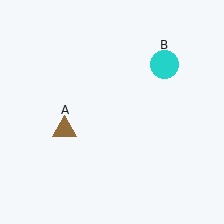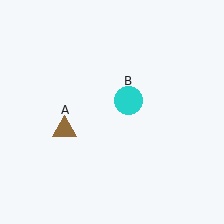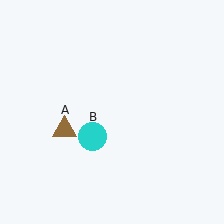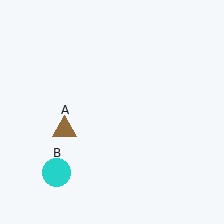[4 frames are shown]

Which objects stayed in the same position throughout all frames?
Brown triangle (object A) remained stationary.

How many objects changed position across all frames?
1 object changed position: cyan circle (object B).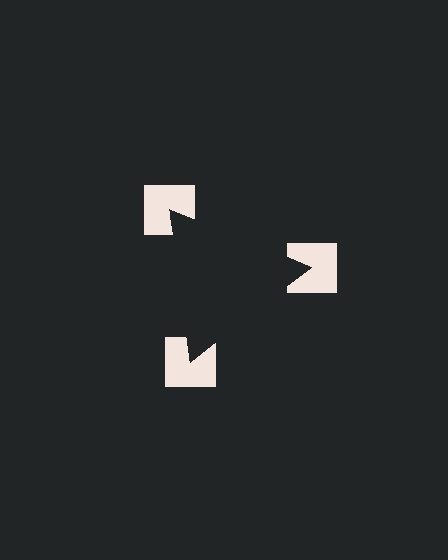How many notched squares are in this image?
There are 3 — one at each vertex of the illusory triangle.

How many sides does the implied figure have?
3 sides.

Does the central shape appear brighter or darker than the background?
It typically appears slightly darker than the background, even though no actual brightness change is drawn.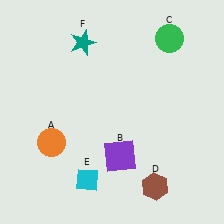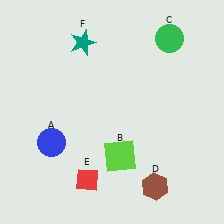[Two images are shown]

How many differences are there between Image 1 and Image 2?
There are 3 differences between the two images.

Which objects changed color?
A changed from orange to blue. B changed from purple to lime. E changed from cyan to red.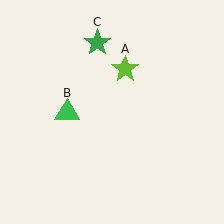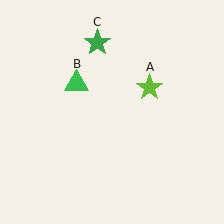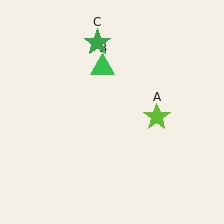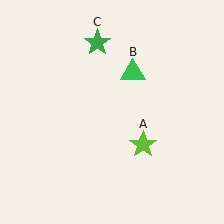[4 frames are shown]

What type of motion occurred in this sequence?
The lime star (object A), green triangle (object B) rotated clockwise around the center of the scene.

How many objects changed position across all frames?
2 objects changed position: lime star (object A), green triangle (object B).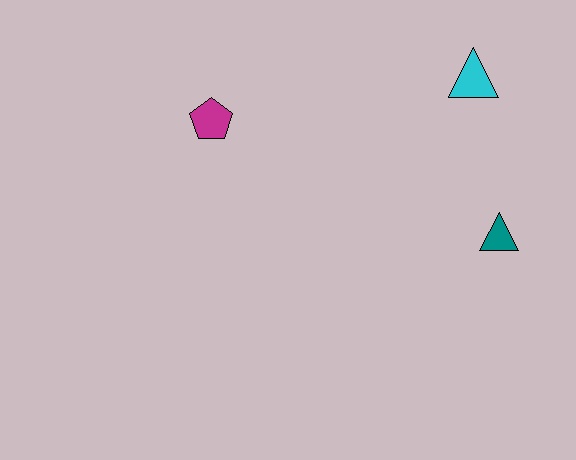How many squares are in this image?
There are no squares.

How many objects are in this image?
There are 3 objects.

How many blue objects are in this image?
There are no blue objects.